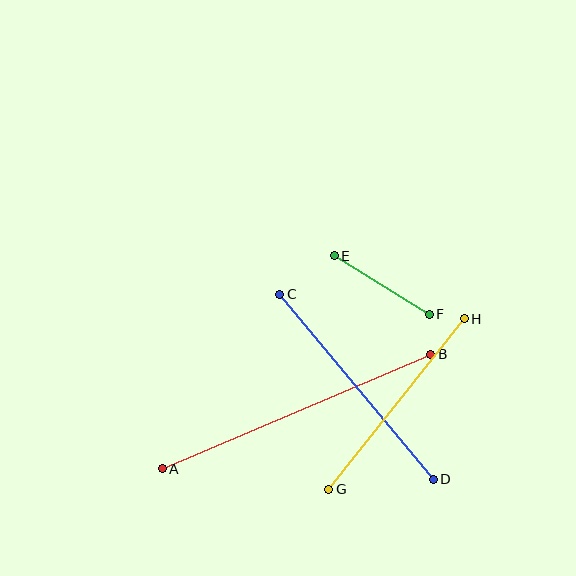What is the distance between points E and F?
The distance is approximately 111 pixels.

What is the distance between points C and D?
The distance is approximately 240 pixels.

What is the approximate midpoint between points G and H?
The midpoint is at approximately (397, 404) pixels.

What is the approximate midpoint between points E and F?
The midpoint is at approximately (382, 285) pixels.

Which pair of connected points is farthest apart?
Points A and B are farthest apart.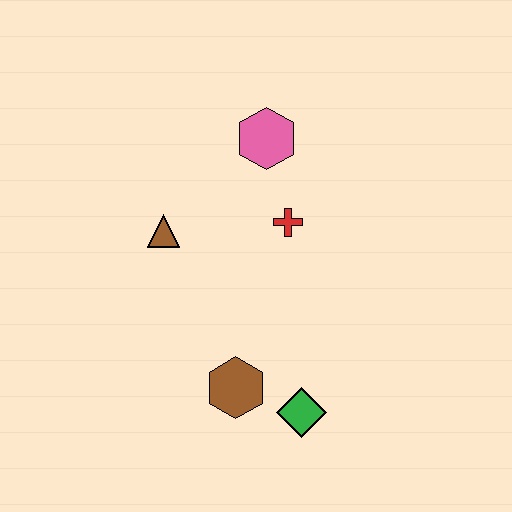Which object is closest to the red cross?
The pink hexagon is closest to the red cross.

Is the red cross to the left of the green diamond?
Yes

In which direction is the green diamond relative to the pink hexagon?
The green diamond is below the pink hexagon.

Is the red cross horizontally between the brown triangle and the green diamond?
Yes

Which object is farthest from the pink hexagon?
The green diamond is farthest from the pink hexagon.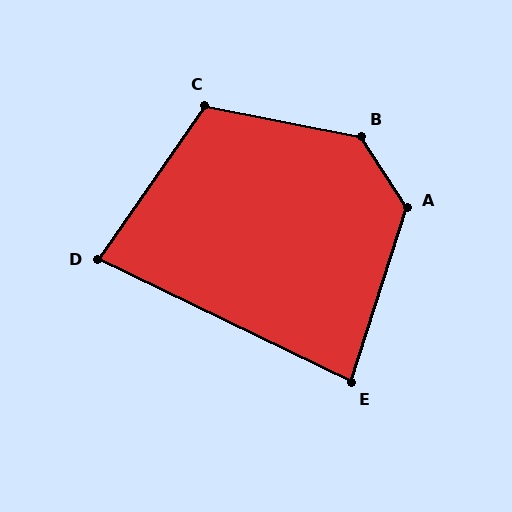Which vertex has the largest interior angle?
B, at approximately 134 degrees.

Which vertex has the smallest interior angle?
D, at approximately 81 degrees.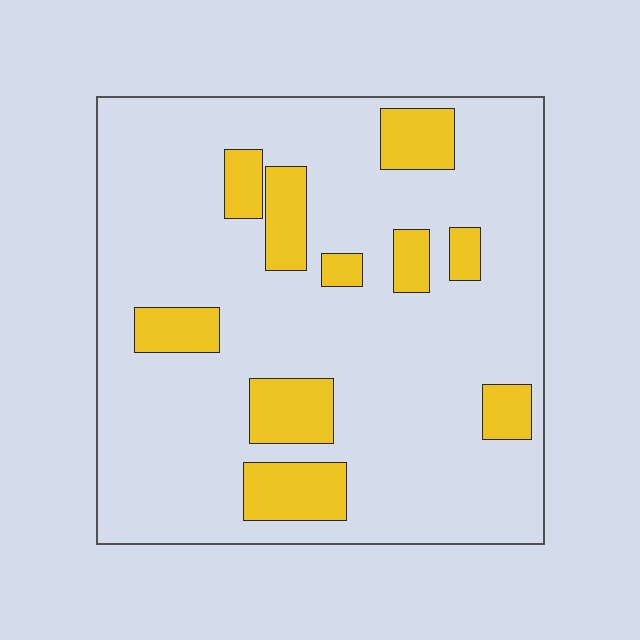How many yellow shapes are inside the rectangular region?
10.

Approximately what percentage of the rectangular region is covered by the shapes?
Approximately 20%.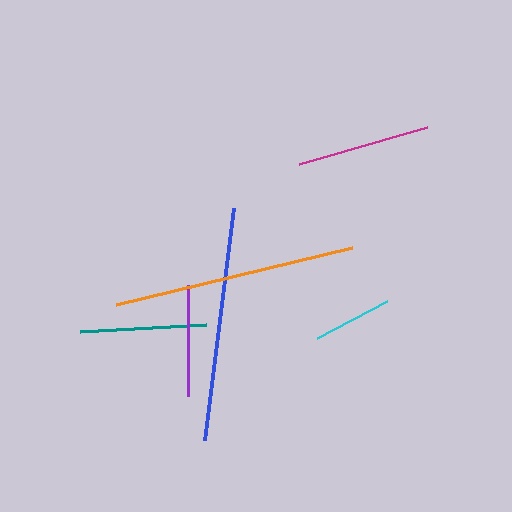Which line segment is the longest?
The orange line is the longest at approximately 243 pixels.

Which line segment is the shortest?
The cyan line is the shortest at approximately 79 pixels.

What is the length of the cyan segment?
The cyan segment is approximately 79 pixels long.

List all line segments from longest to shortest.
From longest to shortest: orange, blue, magenta, teal, purple, cyan.